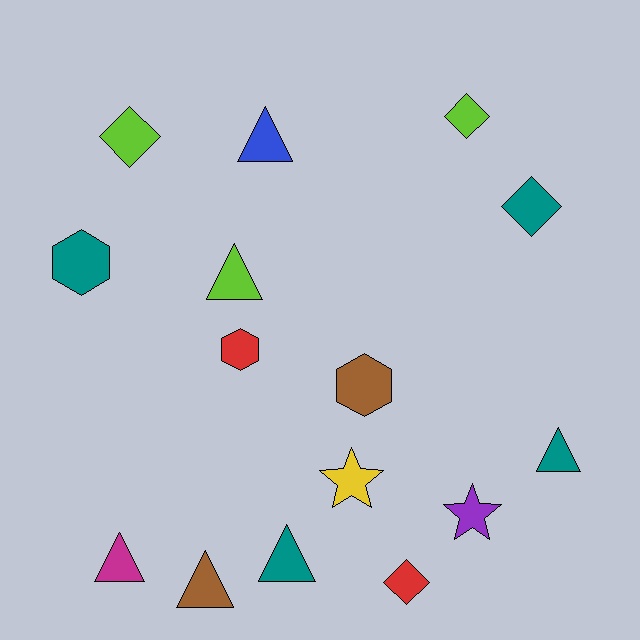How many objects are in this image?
There are 15 objects.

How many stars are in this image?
There are 2 stars.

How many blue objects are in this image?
There is 1 blue object.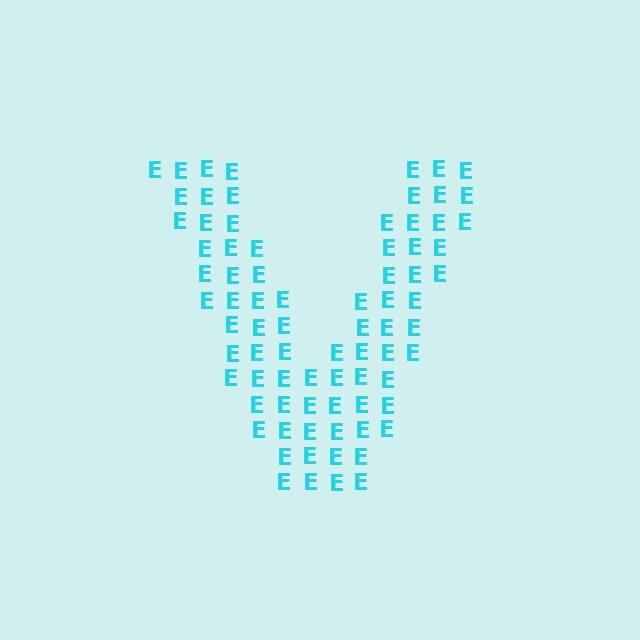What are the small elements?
The small elements are letter E's.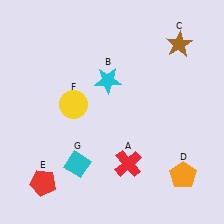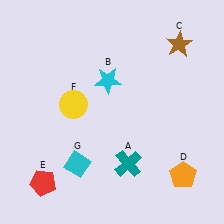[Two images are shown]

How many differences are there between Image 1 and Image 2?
There is 1 difference between the two images.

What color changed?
The cross (A) changed from red in Image 1 to teal in Image 2.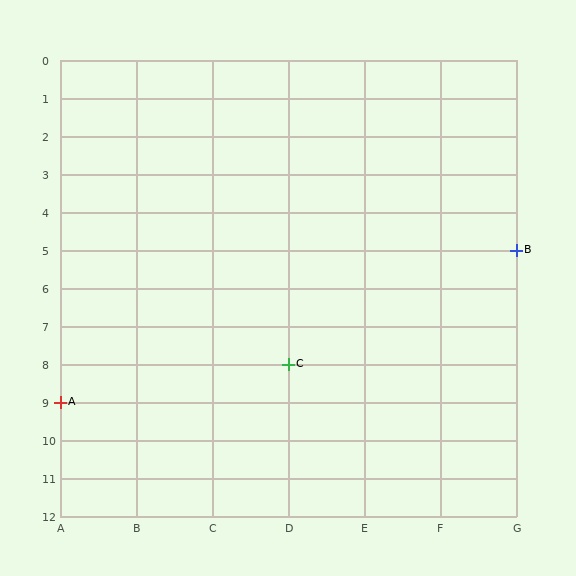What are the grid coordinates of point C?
Point C is at grid coordinates (D, 8).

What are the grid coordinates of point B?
Point B is at grid coordinates (G, 5).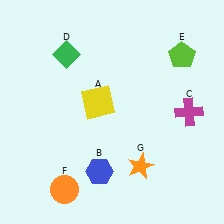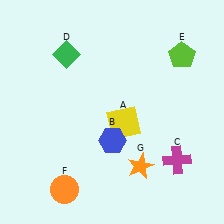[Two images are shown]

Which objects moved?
The objects that moved are: the yellow square (A), the blue hexagon (B), the magenta cross (C).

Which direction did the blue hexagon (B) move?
The blue hexagon (B) moved up.